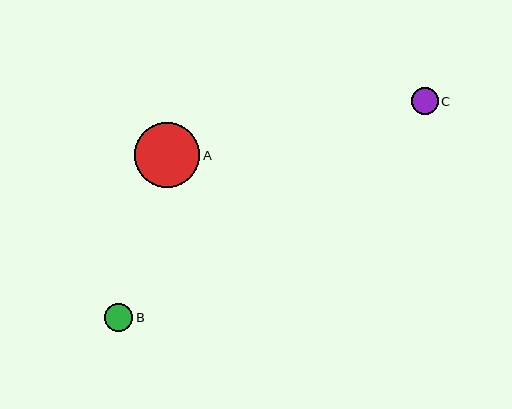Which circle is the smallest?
Circle C is the smallest with a size of approximately 27 pixels.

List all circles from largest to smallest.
From largest to smallest: A, B, C.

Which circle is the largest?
Circle A is the largest with a size of approximately 65 pixels.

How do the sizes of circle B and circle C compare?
Circle B and circle C are approximately the same size.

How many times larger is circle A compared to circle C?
Circle A is approximately 2.5 times the size of circle C.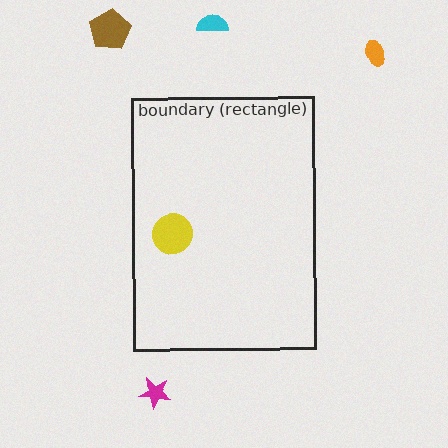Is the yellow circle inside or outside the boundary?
Inside.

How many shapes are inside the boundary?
1 inside, 4 outside.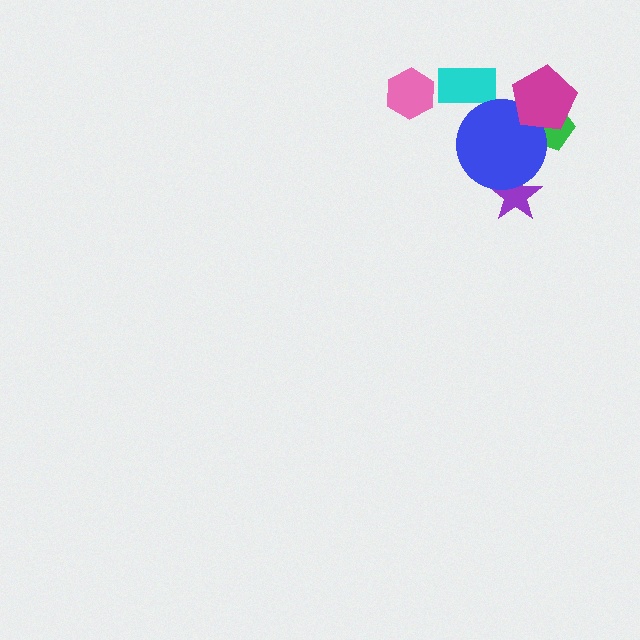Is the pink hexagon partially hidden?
No, no other shape covers it.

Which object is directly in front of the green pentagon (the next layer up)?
The blue circle is directly in front of the green pentagon.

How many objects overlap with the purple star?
1 object overlaps with the purple star.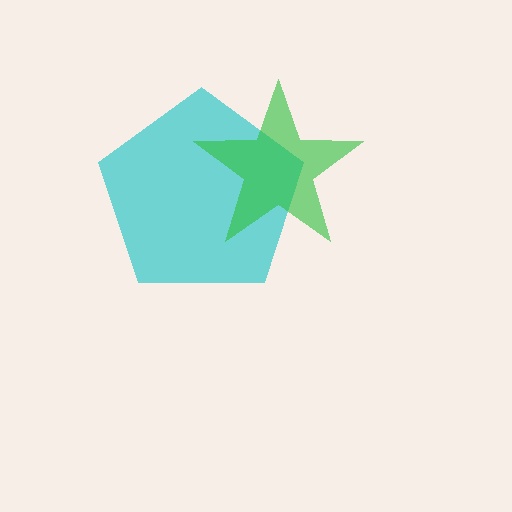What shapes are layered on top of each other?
The layered shapes are: a cyan pentagon, a green star.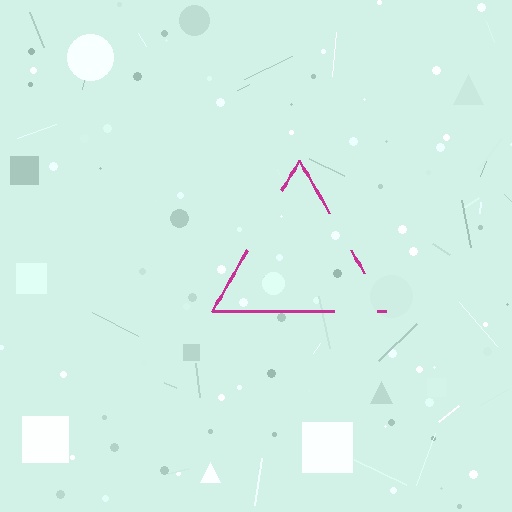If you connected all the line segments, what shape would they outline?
They would outline a triangle.